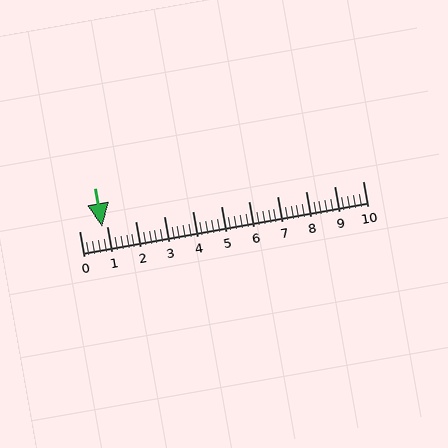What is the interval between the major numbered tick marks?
The major tick marks are spaced 1 units apart.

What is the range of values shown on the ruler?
The ruler shows values from 0 to 10.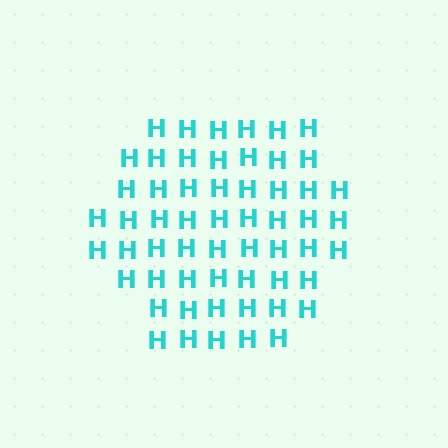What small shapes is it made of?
It is made of small letter H's.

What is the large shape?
The large shape is a hexagon.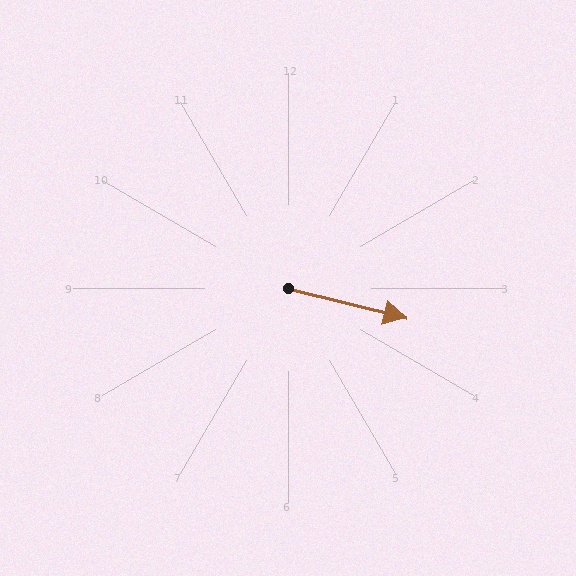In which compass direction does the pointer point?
East.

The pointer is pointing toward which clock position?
Roughly 3 o'clock.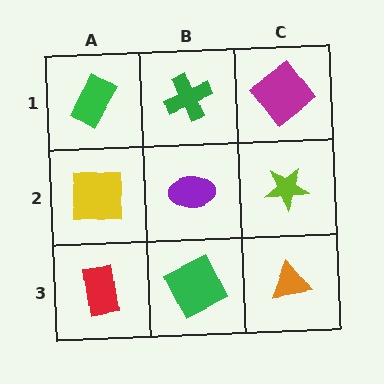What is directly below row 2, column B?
A green square.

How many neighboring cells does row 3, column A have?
2.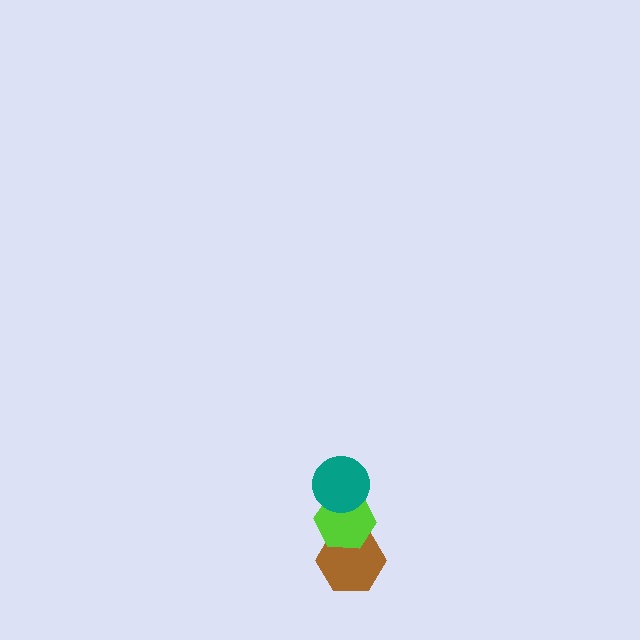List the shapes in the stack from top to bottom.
From top to bottom: the teal circle, the lime hexagon, the brown hexagon.